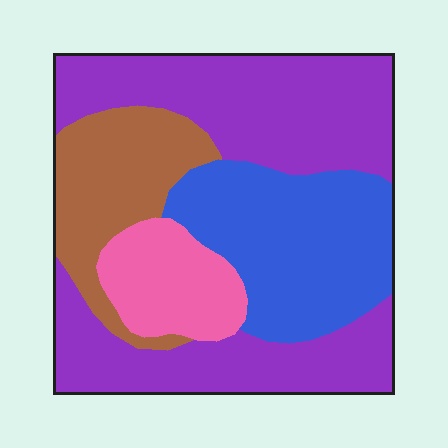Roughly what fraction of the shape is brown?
Brown covers roughly 15% of the shape.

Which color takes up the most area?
Purple, at roughly 45%.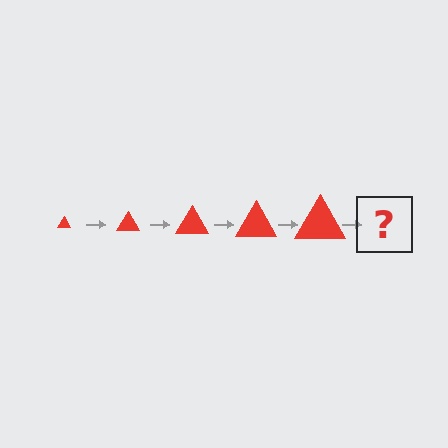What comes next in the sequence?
The next element should be a red triangle, larger than the previous one.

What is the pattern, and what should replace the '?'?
The pattern is that the triangle gets progressively larger each step. The '?' should be a red triangle, larger than the previous one.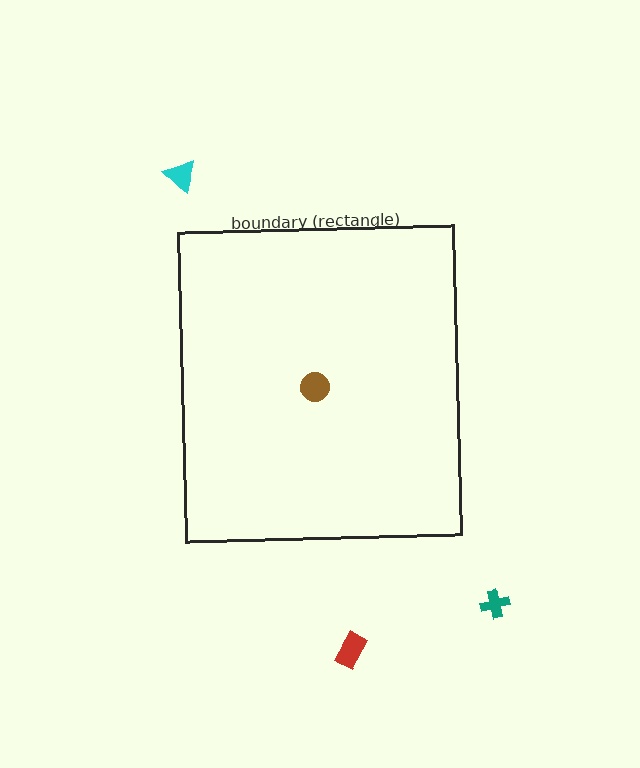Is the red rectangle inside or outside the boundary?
Outside.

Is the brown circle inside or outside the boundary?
Inside.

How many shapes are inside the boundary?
1 inside, 3 outside.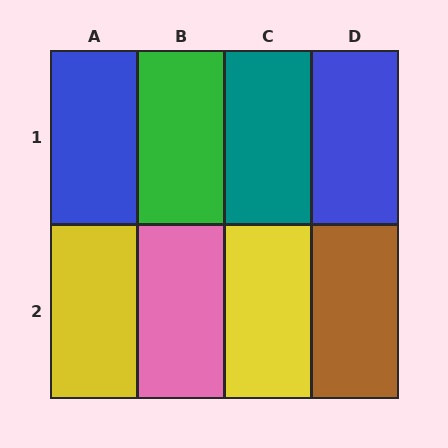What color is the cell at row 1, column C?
Teal.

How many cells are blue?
2 cells are blue.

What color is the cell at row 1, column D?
Blue.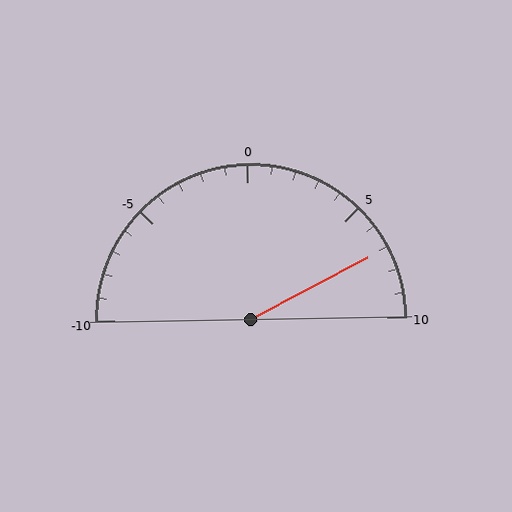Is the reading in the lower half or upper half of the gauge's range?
The reading is in the upper half of the range (-10 to 10).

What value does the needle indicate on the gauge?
The needle indicates approximately 7.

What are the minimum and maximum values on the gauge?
The gauge ranges from -10 to 10.